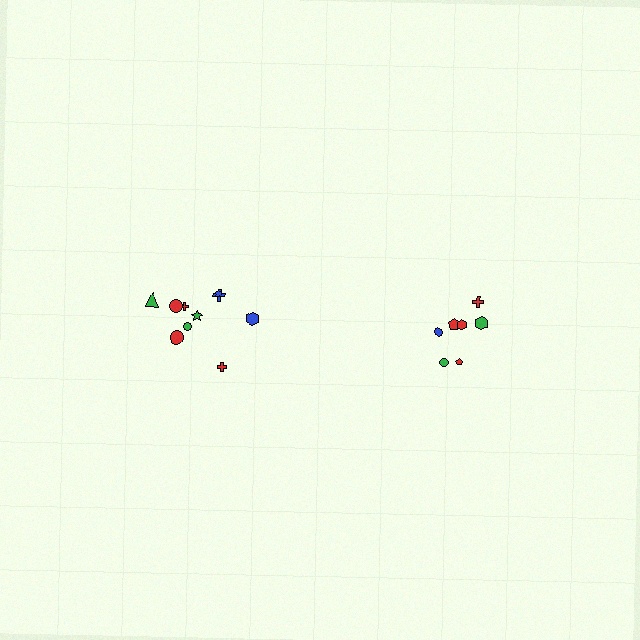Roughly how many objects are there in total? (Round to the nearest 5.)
Roughly 15 objects in total.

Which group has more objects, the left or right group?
The left group.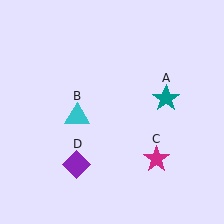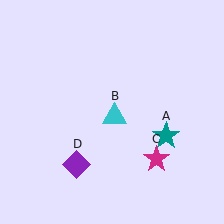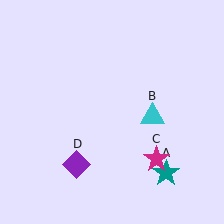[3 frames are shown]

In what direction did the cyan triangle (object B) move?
The cyan triangle (object B) moved right.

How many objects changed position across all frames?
2 objects changed position: teal star (object A), cyan triangle (object B).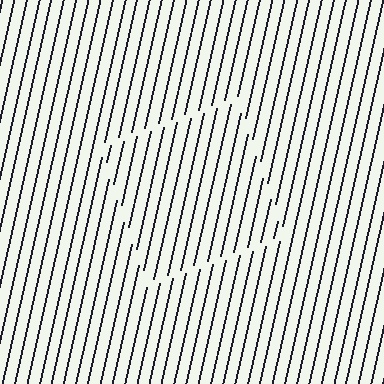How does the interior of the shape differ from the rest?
The interior of the shape contains the same grating, shifted by half a period — the contour is defined by the phase discontinuity where line-ends from the inner and outer gratings abut.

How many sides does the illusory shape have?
4 sides — the line-ends trace a square.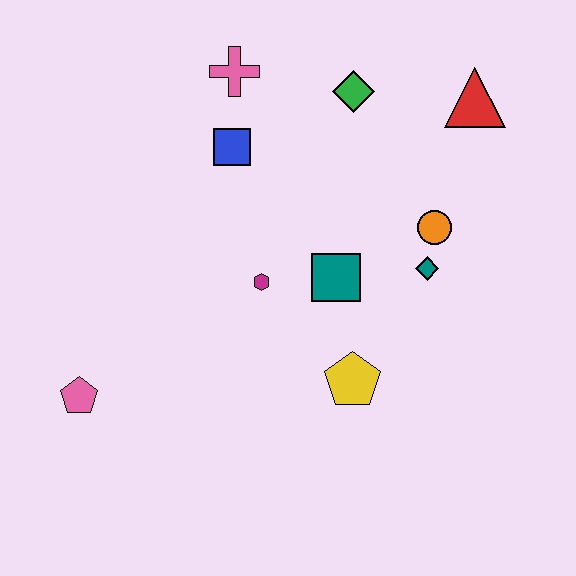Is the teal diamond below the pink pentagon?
No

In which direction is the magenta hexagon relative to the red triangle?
The magenta hexagon is to the left of the red triangle.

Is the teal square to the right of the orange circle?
No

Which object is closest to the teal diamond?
The orange circle is closest to the teal diamond.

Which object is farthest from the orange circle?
The pink pentagon is farthest from the orange circle.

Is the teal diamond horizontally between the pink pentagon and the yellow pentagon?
No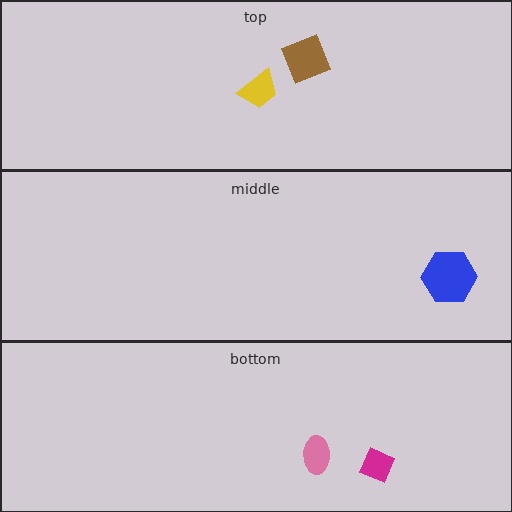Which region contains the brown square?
The top region.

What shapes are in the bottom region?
The magenta diamond, the pink ellipse.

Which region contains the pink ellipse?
The bottom region.